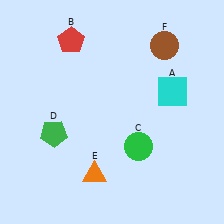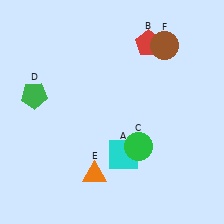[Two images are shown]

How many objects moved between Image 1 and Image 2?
3 objects moved between the two images.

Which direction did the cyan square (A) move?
The cyan square (A) moved down.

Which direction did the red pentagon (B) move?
The red pentagon (B) moved right.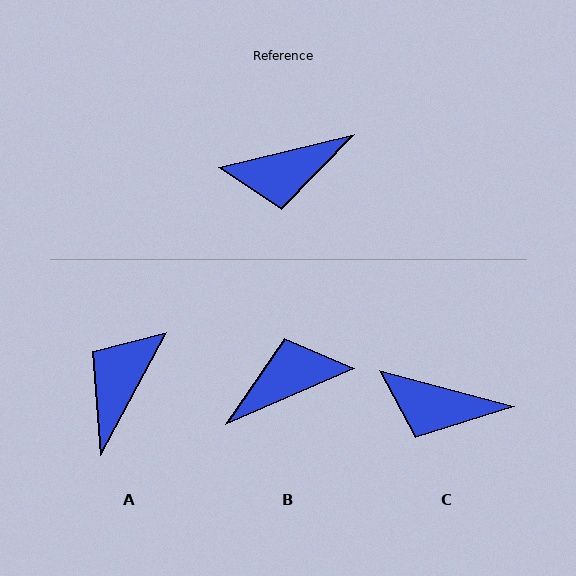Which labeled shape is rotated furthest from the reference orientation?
B, about 170 degrees away.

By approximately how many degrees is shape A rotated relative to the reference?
Approximately 132 degrees clockwise.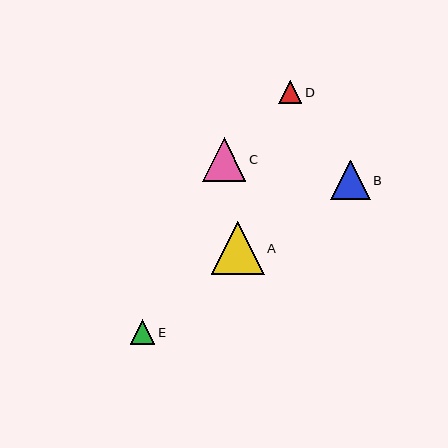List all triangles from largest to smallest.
From largest to smallest: A, C, B, E, D.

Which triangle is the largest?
Triangle A is the largest with a size of approximately 52 pixels.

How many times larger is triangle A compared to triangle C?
Triangle A is approximately 1.2 times the size of triangle C.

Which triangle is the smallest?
Triangle D is the smallest with a size of approximately 23 pixels.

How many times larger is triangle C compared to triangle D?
Triangle C is approximately 1.9 times the size of triangle D.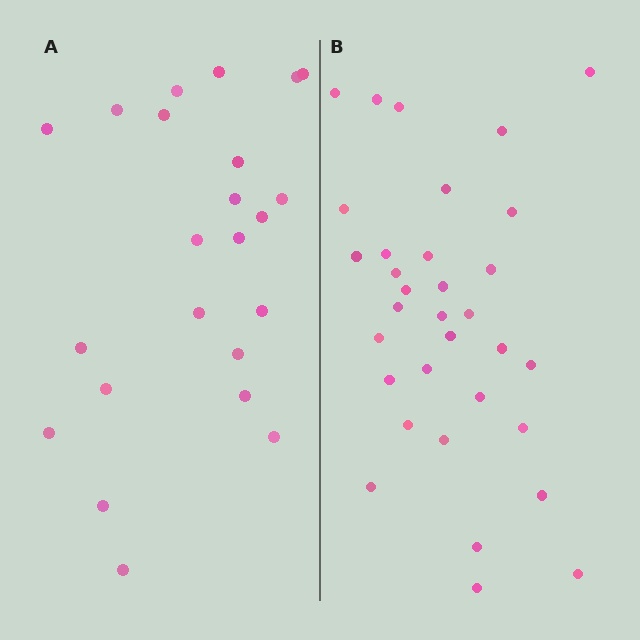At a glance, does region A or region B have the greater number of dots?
Region B (the right region) has more dots.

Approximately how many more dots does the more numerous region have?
Region B has roughly 10 or so more dots than region A.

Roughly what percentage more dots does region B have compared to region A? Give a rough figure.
About 45% more.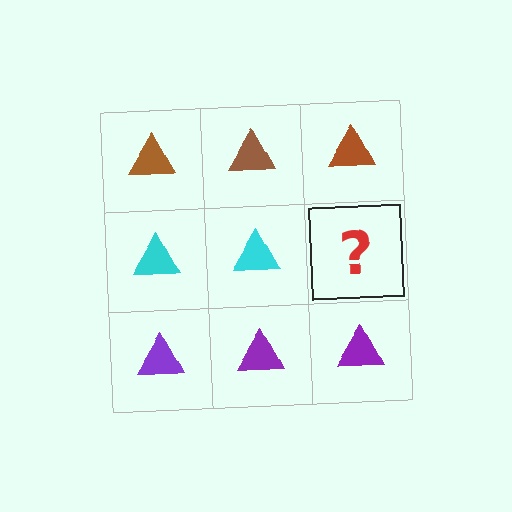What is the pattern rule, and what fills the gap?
The rule is that each row has a consistent color. The gap should be filled with a cyan triangle.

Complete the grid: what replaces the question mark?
The question mark should be replaced with a cyan triangle.